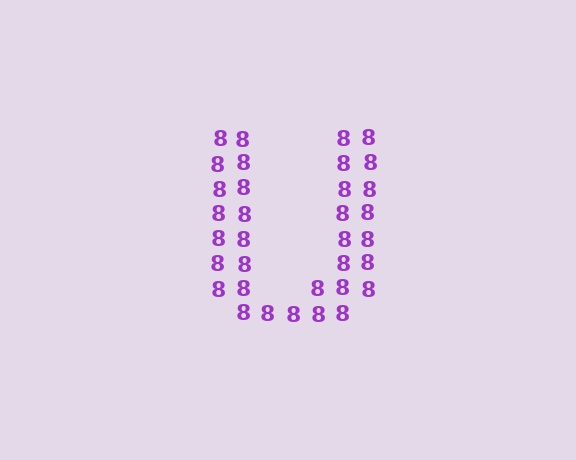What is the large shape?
The large shape is the letter U.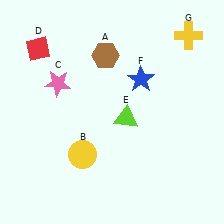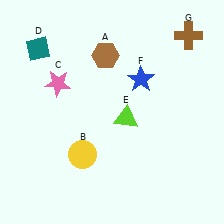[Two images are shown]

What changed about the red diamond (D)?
In Image 1, D is red. In Image 2, it changed to teal.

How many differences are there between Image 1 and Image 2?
There are 2 differences between the two images.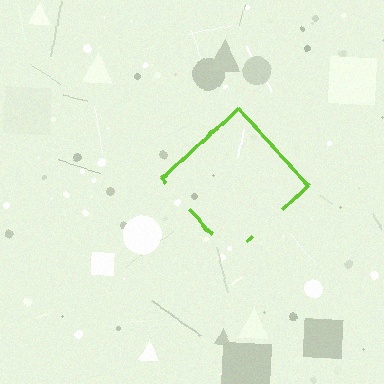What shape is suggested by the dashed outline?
The dashed outline suggests a diamond.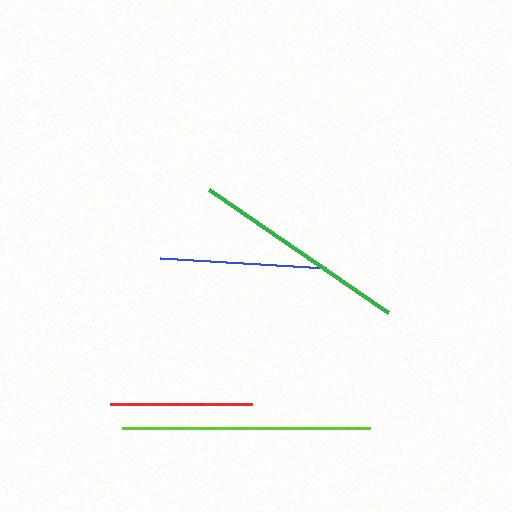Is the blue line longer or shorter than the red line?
The blue line is longer than the red line.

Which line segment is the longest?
The lime line is the longest at approximately 248 pixels.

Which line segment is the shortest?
The red line is the shortest at approximately 142 pixels.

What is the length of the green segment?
The green segment is approximately 217 pixels long.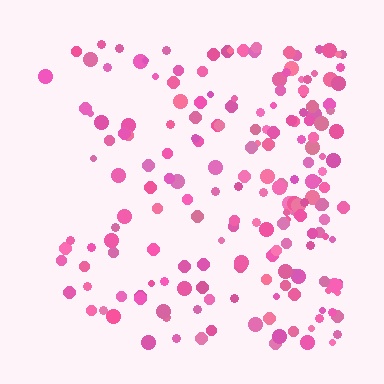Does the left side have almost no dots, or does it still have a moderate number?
Still a moderate number, just noticeably fewer than the right.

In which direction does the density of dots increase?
From left to right, with the right side densest.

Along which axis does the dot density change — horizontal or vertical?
Horizontal.